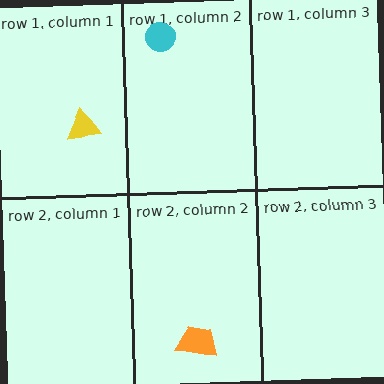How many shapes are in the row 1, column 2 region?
1.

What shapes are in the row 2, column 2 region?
The orange trapezoid.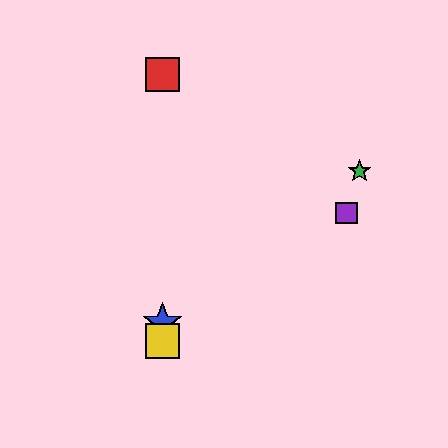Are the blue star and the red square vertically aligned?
Yes, both are at x≈163.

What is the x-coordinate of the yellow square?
The yellow square is at x≈163.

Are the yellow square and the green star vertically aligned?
No, the yellow square is at x≈163 and the green star is at x≈359.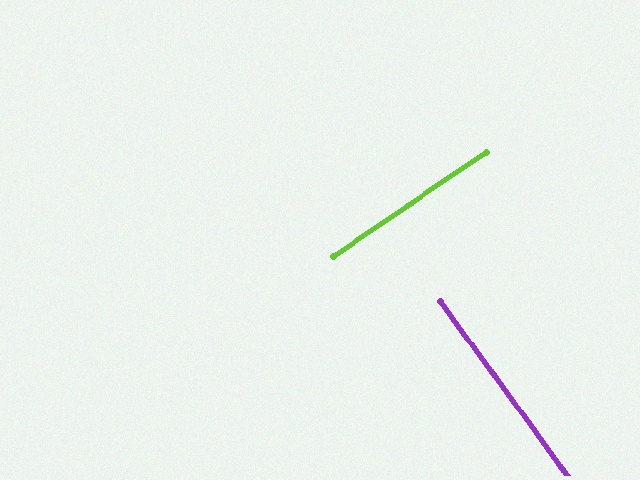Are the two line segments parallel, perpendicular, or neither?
Perpendicular — they meet at approximately 88°.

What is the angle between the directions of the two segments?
Approximately 88 degrees.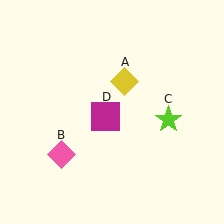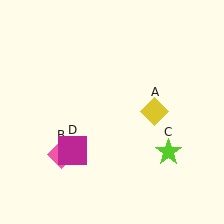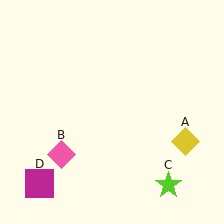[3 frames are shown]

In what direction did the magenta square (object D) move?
The magenta square (object D) moved down and to the left.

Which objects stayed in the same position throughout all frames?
Pink diamond (object B) remained stationary.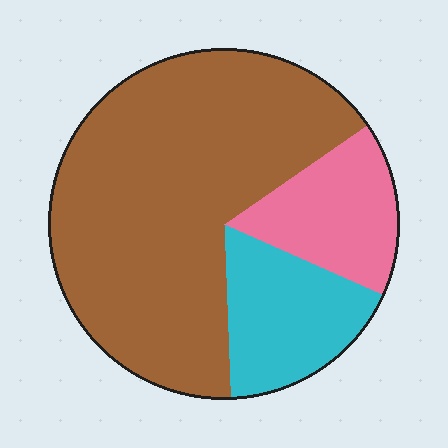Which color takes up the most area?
Brown, at roughly 65%.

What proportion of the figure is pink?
Pink takes up less than a quarter of the figure.